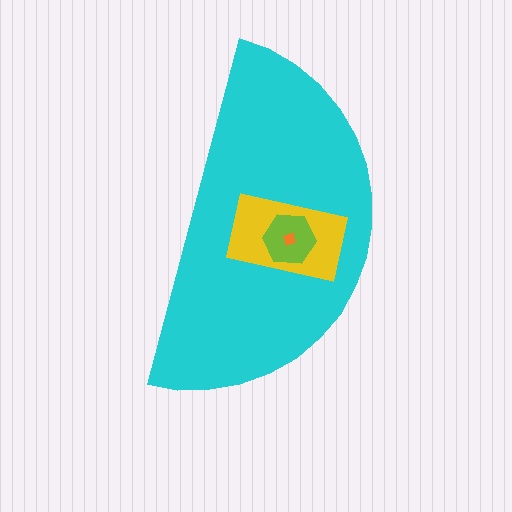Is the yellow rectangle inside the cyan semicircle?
Yes.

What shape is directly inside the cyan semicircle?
The yellow rectangle.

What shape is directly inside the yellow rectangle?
The lime hexagon.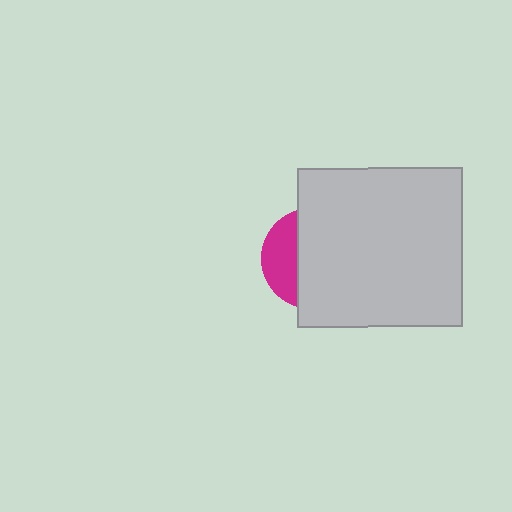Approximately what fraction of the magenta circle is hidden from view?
Roughly 67% of the magenta circle is hidden behind the light gray rectangle.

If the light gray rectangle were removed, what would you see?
You would see the complete magenta circle.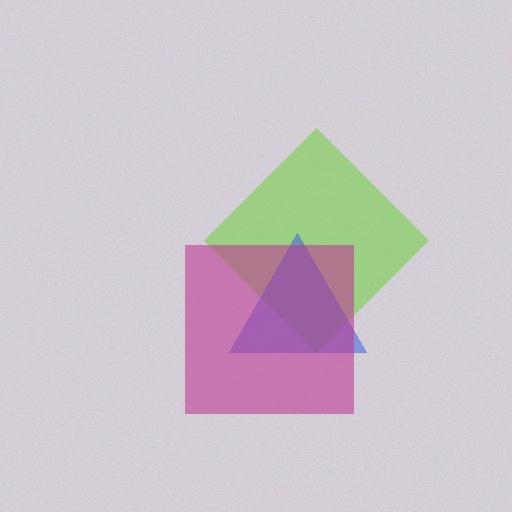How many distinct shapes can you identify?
There are 3 distinct shapes: a lime diamond, a blue triangle, a magenta square.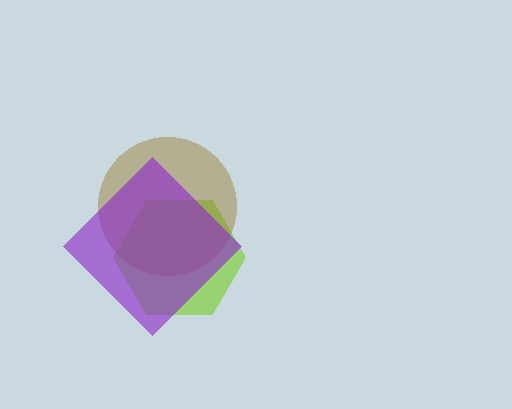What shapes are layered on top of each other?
The layered shapes are: a lime hexagon, a brown circle, a purple diamond.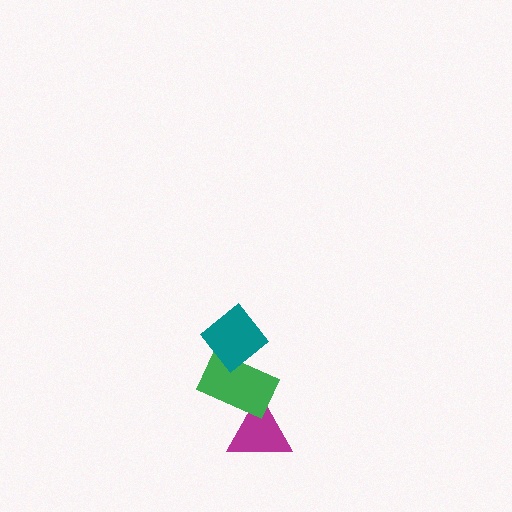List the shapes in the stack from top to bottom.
From top to bottom: the teal diamond, the green rectangle, the magenta triangle.